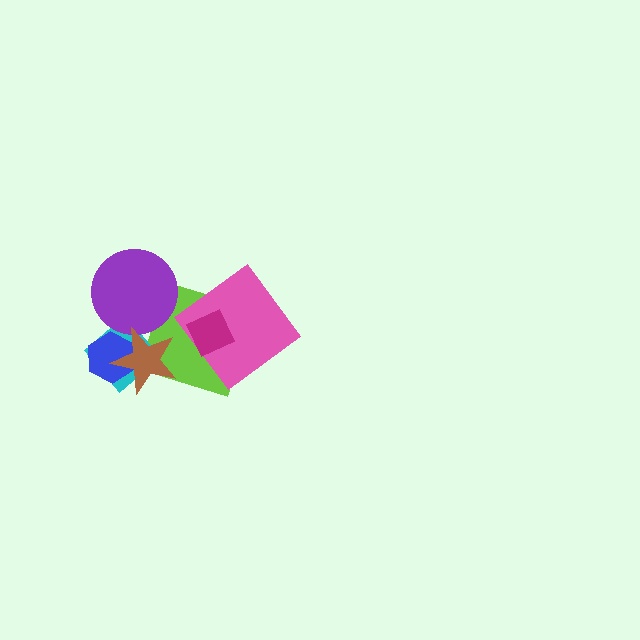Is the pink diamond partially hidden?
Yes, it is partially covered by another shape.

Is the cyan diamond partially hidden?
Yes, it is partially covered by another shape.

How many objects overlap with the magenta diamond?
2 objects overlap with the magenta diamond.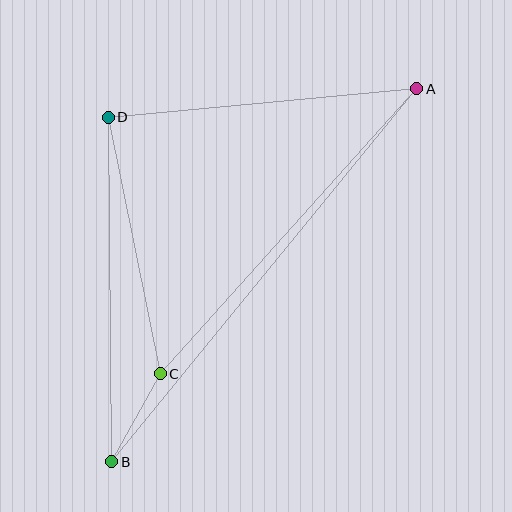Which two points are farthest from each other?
Points A and B are farthest from each other.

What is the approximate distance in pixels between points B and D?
The distance between B and D is approximately 344 pixels.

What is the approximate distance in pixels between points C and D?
The distance between C and D is approximately 262 pixels.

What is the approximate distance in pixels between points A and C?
The distance between A and C is approximately 383 pixels.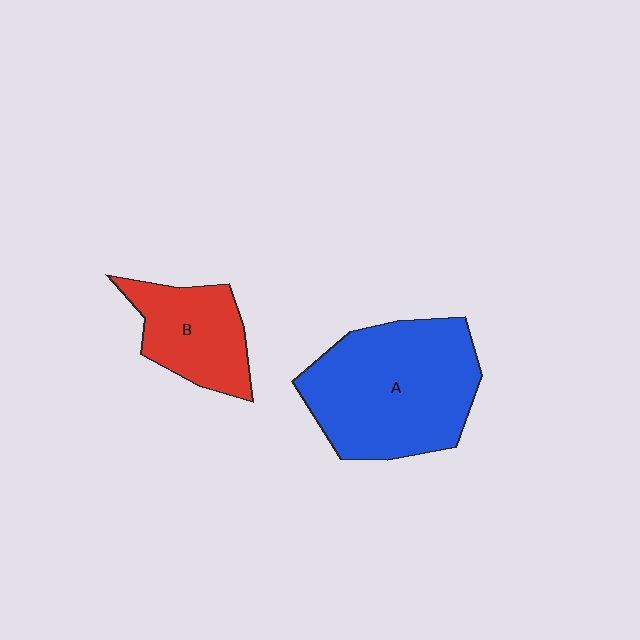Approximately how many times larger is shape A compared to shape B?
Approximately 1.9 times.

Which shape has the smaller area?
Shape B (red).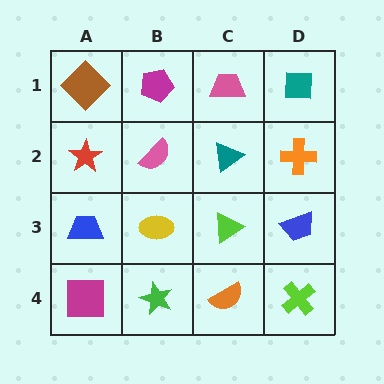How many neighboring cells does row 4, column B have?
3.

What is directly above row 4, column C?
A lime triangle.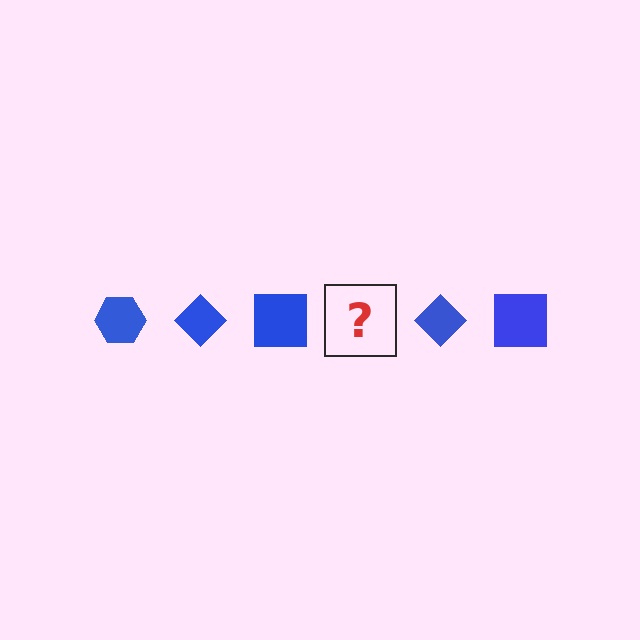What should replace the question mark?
The question mark should be replaced with a blue hexagon.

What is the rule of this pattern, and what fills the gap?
The rule is that the pattern cycles through hexagon, diamond, square shapes in blue. The gap should be filled with a blue hexagon.